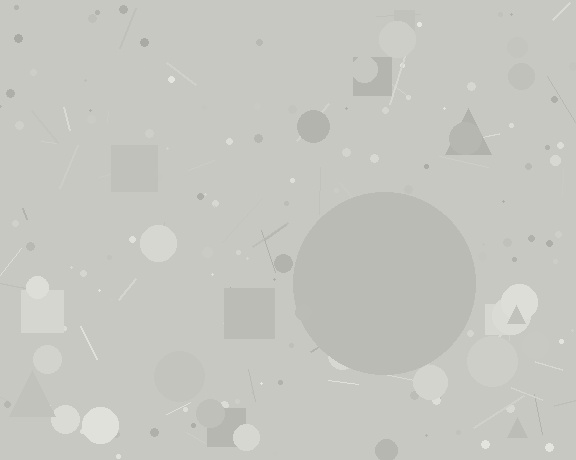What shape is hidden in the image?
A circle is hidden in the image.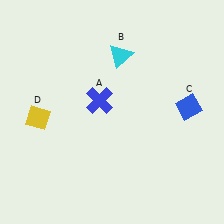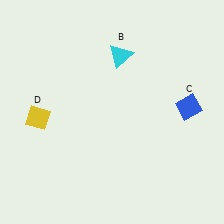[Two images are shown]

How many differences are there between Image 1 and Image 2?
There is 1 difference between the two images.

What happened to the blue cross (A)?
The blue cross (A) was removed in Image 2. It was in the top-left area of Image 1.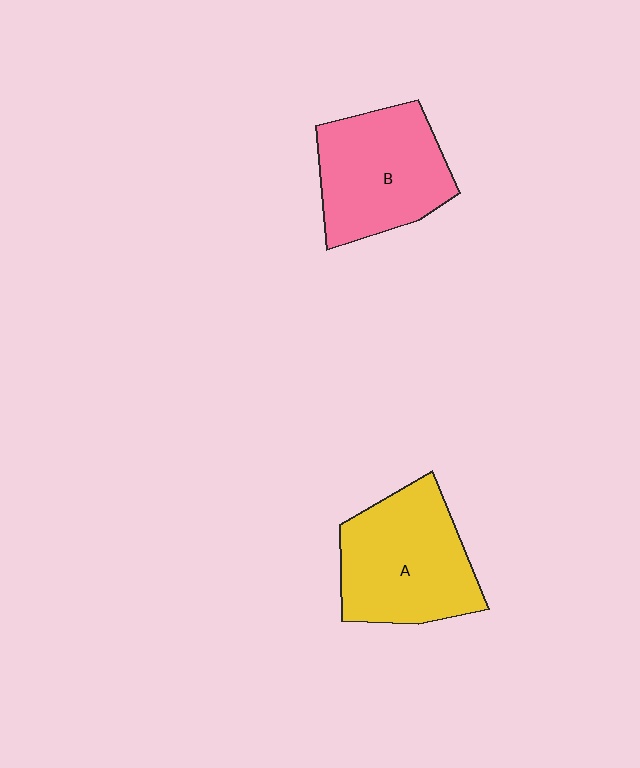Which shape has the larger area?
Shape A (yellow).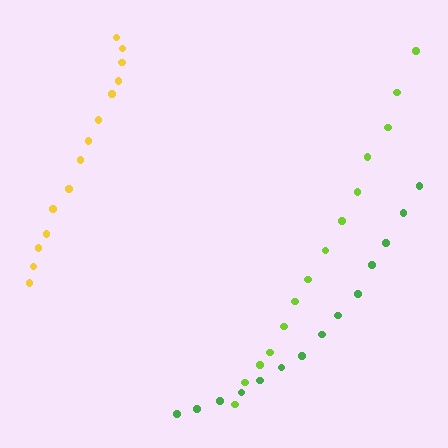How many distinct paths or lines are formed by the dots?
There are 3 distinct paths.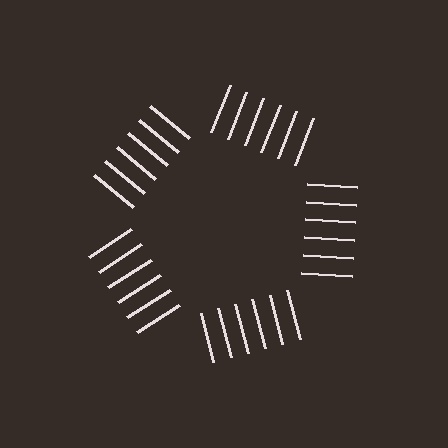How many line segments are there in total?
30 — 6 along each of the 5 edges.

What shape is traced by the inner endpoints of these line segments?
An illusory pentagon — the line segments terminate on its edges but no continuous stroke is drawn.